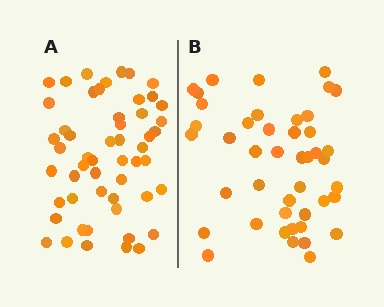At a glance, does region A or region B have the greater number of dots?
Region A (the left region) has more dots.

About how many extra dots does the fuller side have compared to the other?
Region A has roughly 8 or so more dots than region B.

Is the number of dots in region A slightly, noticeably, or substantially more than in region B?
Region A has only slightly more — the two regions are fairly close. The ratio is roughly 1.2 to 1.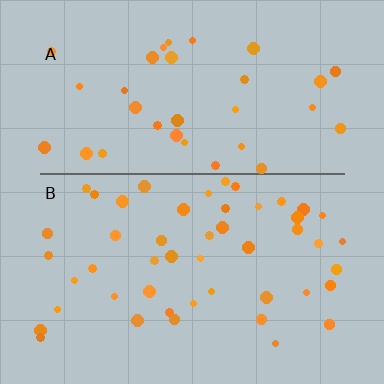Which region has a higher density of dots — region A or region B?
B (the bottom).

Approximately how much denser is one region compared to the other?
Approximately 1.4× — region B over region A.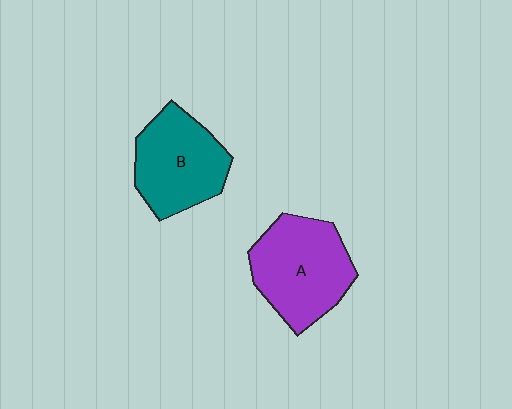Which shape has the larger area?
Shape A (purple).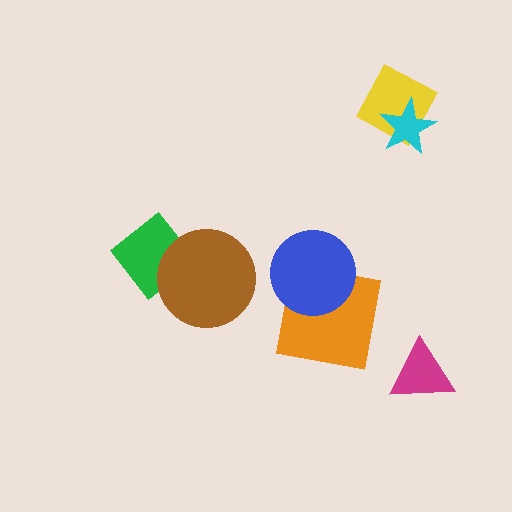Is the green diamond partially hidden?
Yes, it is partially covered by another shape.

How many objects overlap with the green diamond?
1 object overlaps with the green diamond.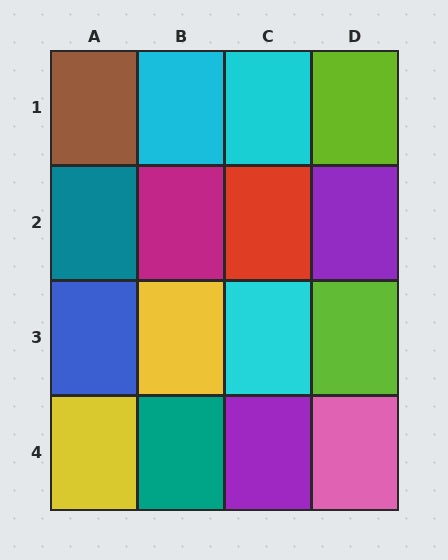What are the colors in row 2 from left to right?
Teal, magenta, red, purple.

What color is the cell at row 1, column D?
Lime.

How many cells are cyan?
3 cells are cyan.